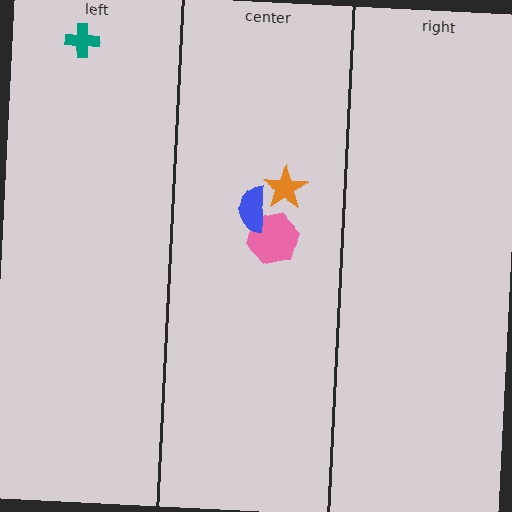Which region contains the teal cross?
The left region.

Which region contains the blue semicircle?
The center region.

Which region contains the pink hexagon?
The center region.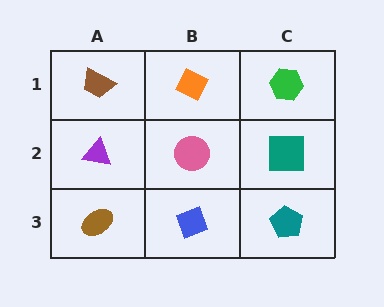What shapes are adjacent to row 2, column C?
A green hexagon (row 1, column C), a teal pentagon (row 3, column C), a pink circle (row 2, column B).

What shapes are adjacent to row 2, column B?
An orange diamond (row 1, column B), a blue diamond (row 3, column B), a purple triangle (row 2, column A), a teal square (row 2, column C).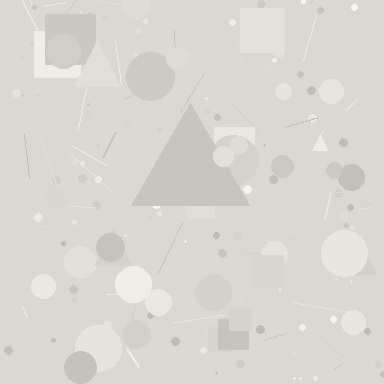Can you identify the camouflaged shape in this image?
The camouflaged shape is a triangle.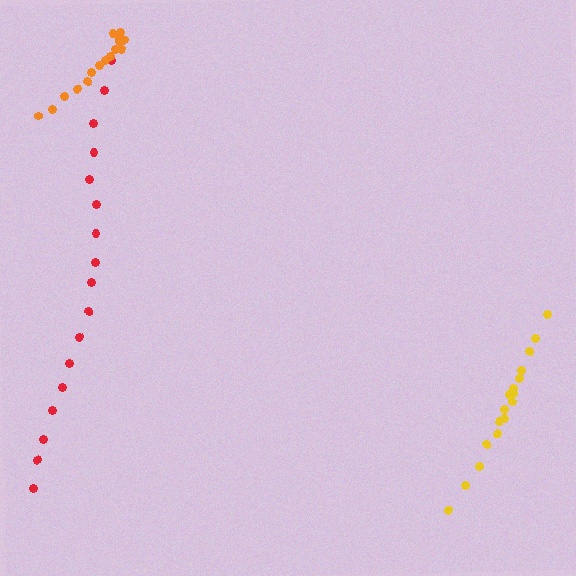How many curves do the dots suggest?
There are 3 distinct paths.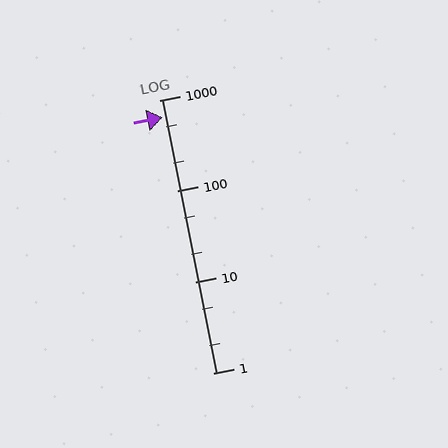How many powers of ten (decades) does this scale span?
The scale spans 3 decades, from 1 to 1000.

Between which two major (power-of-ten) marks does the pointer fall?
The pointer is between 100 and 1000.